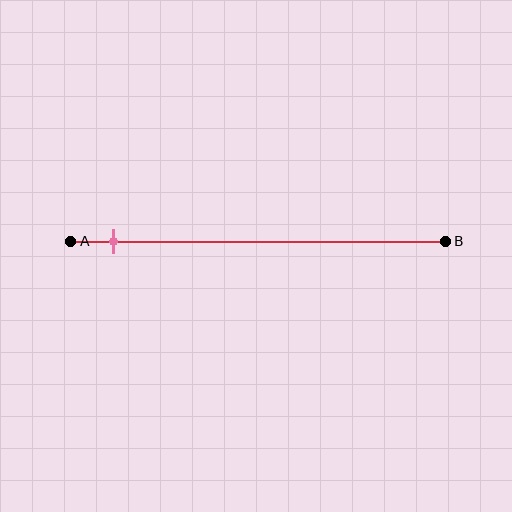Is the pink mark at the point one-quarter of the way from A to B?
No, the mark is at about 10% from A, not at the 25% one-quarter point.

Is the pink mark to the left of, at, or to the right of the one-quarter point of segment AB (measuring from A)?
The pink mark is to the left of the one-quarter point of segment AB.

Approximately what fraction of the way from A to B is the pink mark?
The pink mark is approximately 10% of the way from A to B.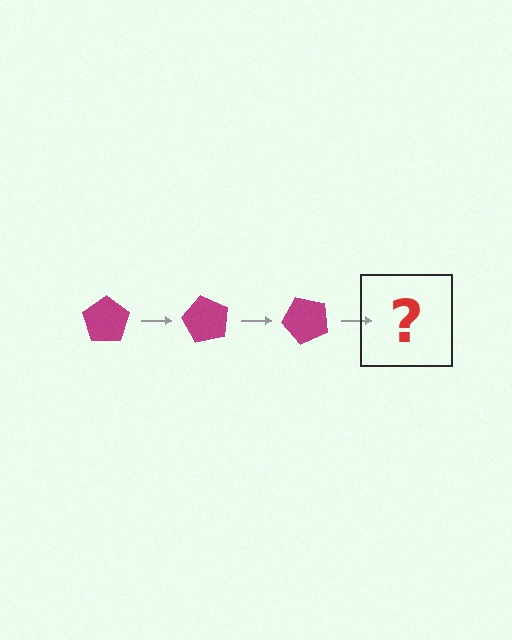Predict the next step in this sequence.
The next step is a magenta pentagon rotated 180 degrees.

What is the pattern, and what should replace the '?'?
The pattern is that the pentagon rotates 60 degrees each step. The '?' should be a magenta pentagon rotated 180 degrees.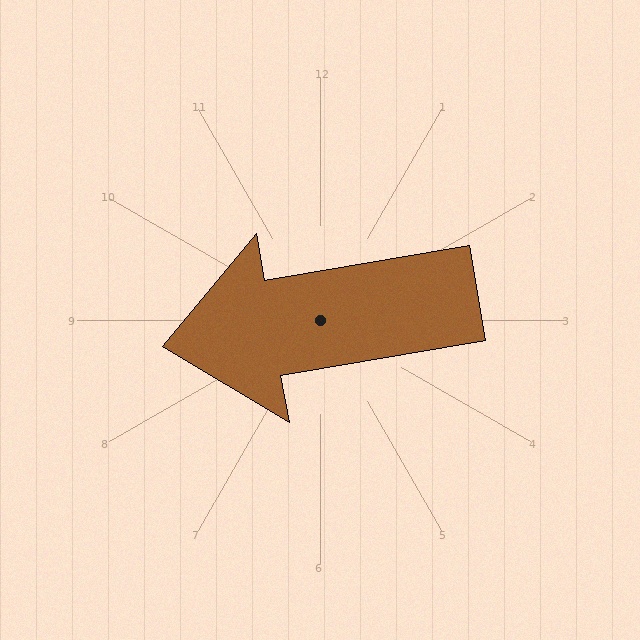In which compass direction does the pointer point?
West.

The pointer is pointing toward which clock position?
Roughly 9 o'clock.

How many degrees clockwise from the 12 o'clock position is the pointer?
Approximately 260 degrees.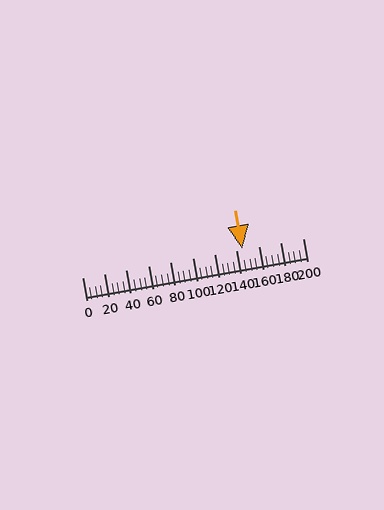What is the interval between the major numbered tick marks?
The major tick marks are spaced 20 units apart.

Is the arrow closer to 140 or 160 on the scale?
The arrow is closer to 140.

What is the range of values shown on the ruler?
The ruler shows values from 0 to 200.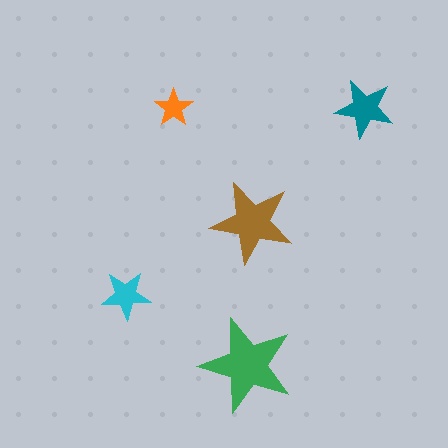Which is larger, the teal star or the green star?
The green one.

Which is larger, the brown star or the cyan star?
The brown one.